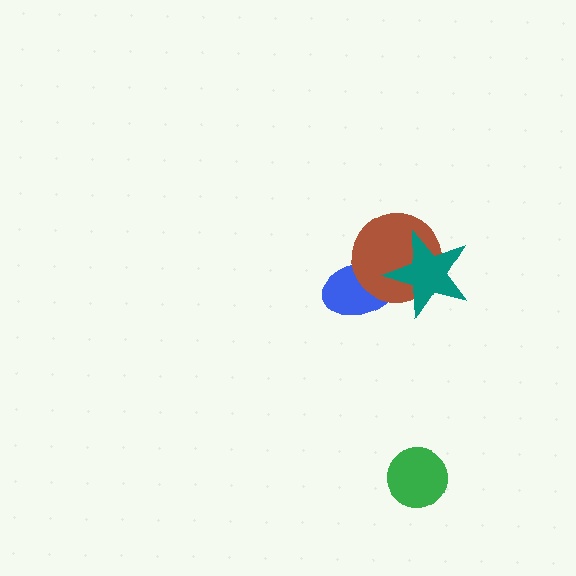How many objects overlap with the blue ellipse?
2 objects overlap with the blue ellipse.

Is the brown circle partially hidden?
Yes, it is partially covered by another shape.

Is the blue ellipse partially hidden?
Yes, it is partially covered by another shape.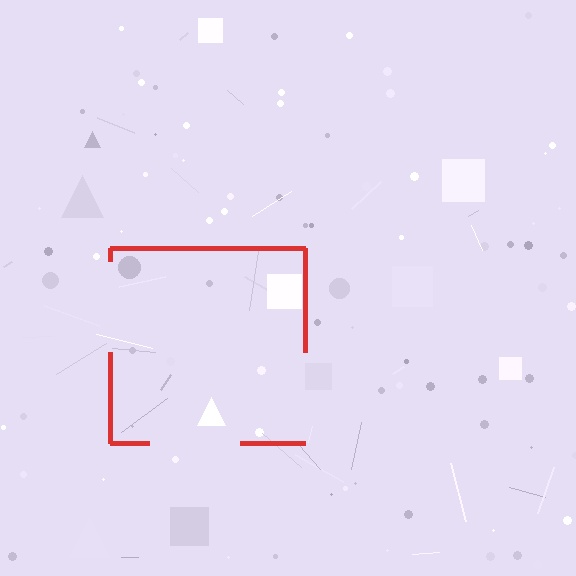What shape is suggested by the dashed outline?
The dashed outline suggests a square.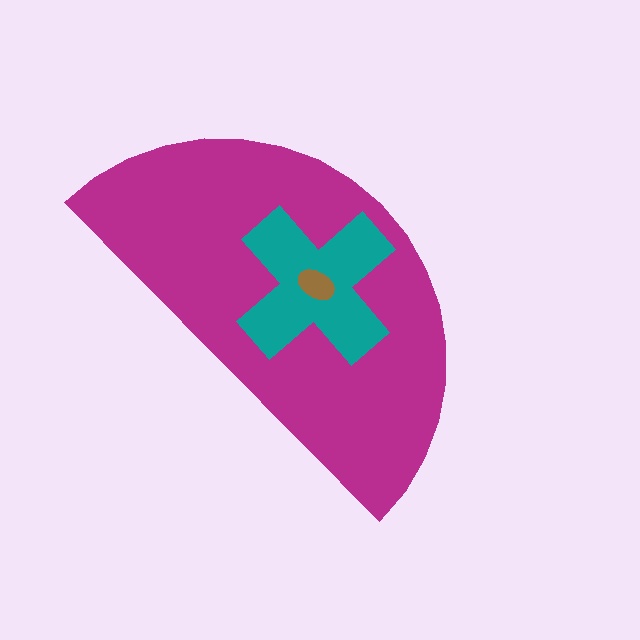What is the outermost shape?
The magenta semicircle.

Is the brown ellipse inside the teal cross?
Yes.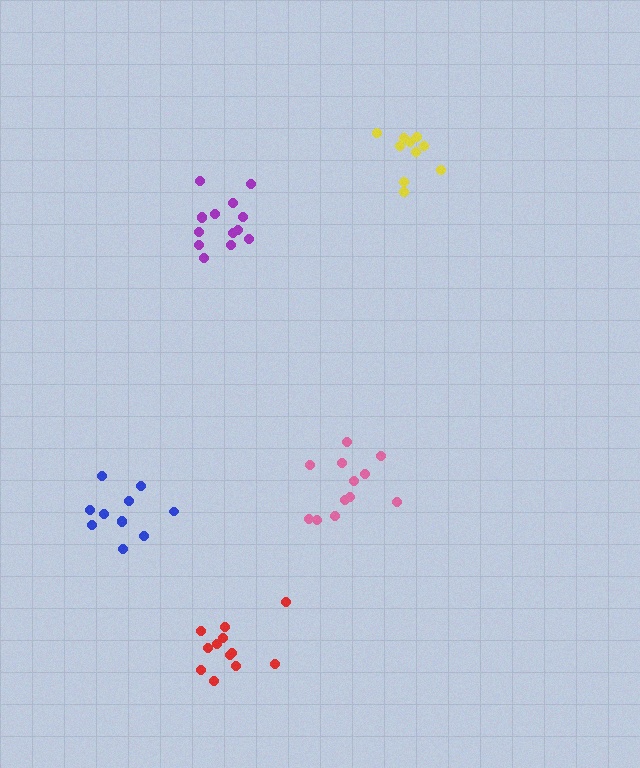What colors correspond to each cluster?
The clusters are colored: red, yellow, blue, pink, purple.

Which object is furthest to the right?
The yellow cluster is rightmost.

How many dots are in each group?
Group 1: 12 dots, Group 2: 10 dots, Group 3: 11 dots, Group 4: 12 dots, Group 5: 14 dots (59 total).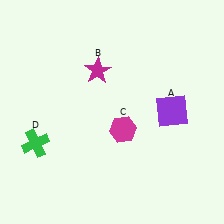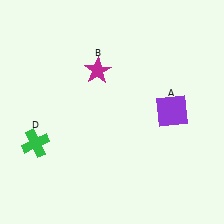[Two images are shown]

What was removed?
The magenta hexagon (C) was removed in Image 2.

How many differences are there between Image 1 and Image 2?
There is 1 difference between the two images.